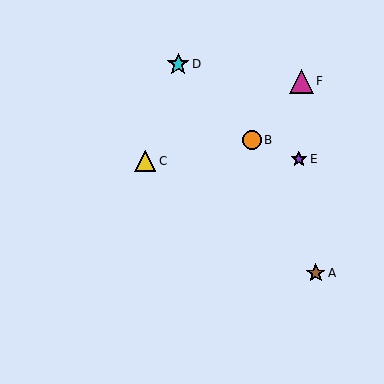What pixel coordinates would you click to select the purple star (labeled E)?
Click at (299, 159) to select the purple star E.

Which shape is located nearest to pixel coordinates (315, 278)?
The brown star (labeled A) at (316, 273) is nearest to that location.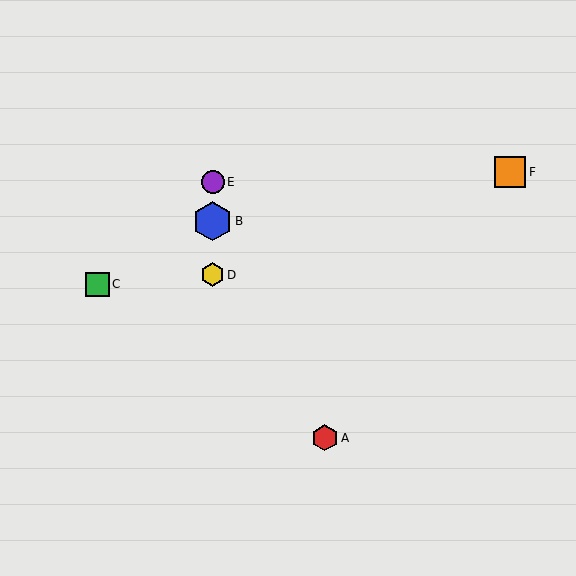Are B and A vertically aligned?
No, B is at x≈213 and A is at x≈325.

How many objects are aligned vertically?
3 objects (B, D, E) are aligned vertically.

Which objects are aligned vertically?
Objects B, D, E are aligned vertically.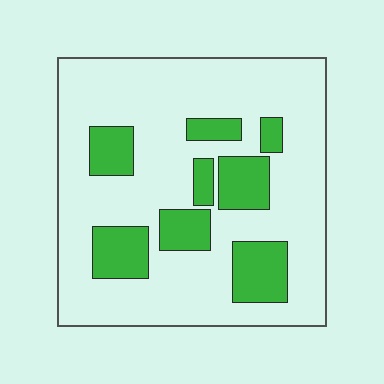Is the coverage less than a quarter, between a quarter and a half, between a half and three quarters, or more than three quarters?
Less than a quarter.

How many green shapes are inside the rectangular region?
8.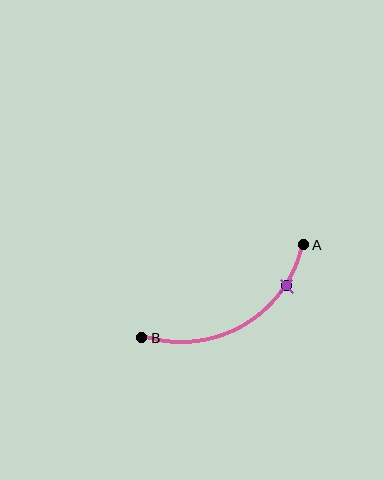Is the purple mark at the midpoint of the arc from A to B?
No. The purple mark lies on the arc but is closer to endpoint A. The arc midpoint would be at the point on the curve equidistant along the arc from both A and B.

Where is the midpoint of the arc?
The arc midpoint is the point on the curve farthest from the straight line joining A and B. It sits below that line.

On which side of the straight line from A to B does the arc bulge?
The arc bulges below the straight line connecting A and B.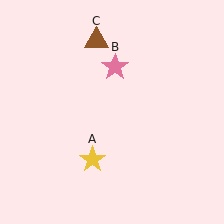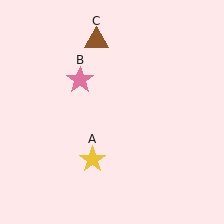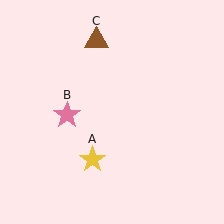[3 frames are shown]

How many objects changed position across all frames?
1 object changed position: pink star (object B).